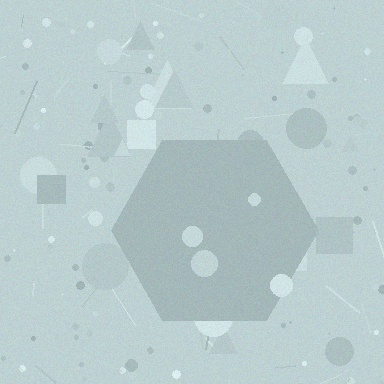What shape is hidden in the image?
A hexagon is hidden in the image.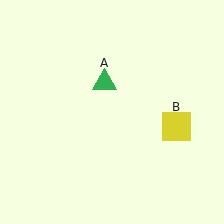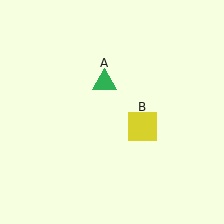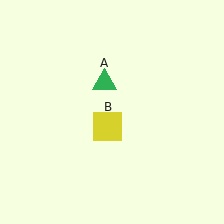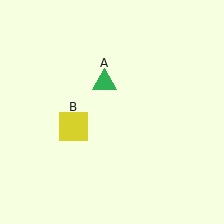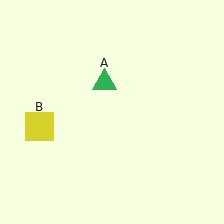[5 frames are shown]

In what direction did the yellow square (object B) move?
The yellow square (object B) moved left.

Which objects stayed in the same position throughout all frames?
Green triangle (object A) remained stationary.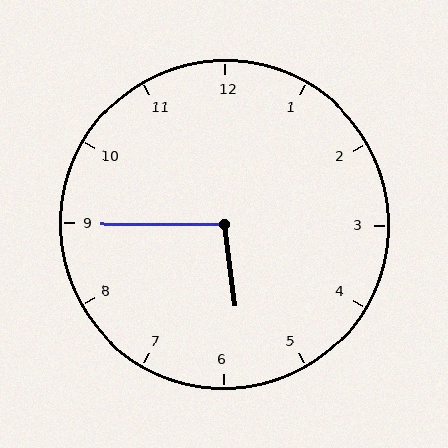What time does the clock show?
5:45.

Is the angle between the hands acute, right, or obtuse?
It is obtuse.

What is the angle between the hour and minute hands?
Approximately 98 degrees.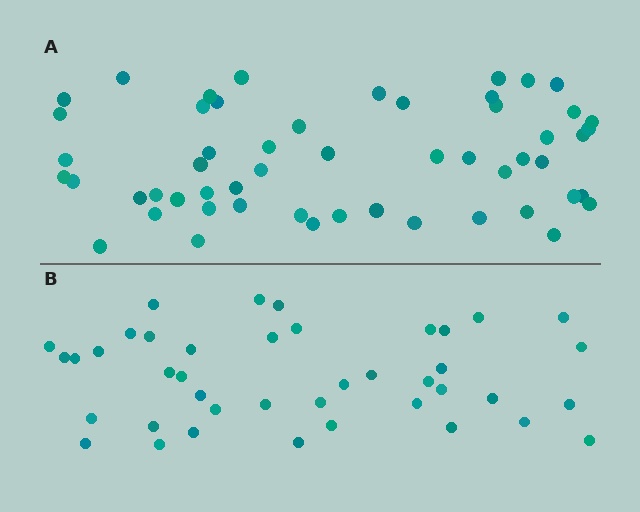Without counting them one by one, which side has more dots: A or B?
Region A (the top region) has more dots.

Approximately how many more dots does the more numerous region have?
Region A has approximately 15 more dots than region B.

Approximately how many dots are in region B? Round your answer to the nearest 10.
About 40 dots. (The exact count is 41, which rounds to 40.)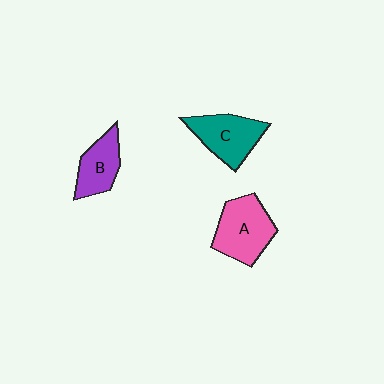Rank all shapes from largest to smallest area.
From largest to smallest: A (pink), C (teal), B (purple).